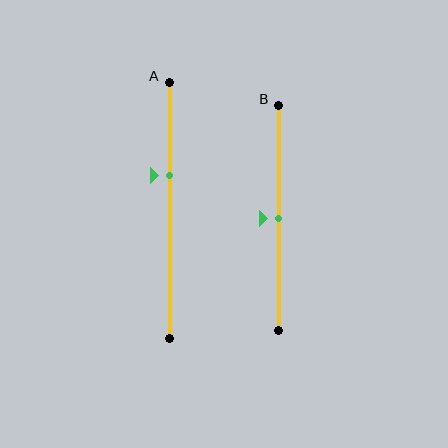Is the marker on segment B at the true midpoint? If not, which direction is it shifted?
Yes, the marker on segment B is at the true midpoint.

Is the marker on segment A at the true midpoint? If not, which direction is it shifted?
No, the marker on segment A is shifted upward by about 14% of the segment length.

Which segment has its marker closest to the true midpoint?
Segment B has its marker closest to the true midpoint.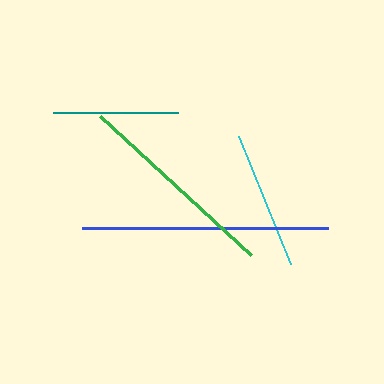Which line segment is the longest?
The blue line is the longest at approximately 247 pixels.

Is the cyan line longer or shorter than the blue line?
The blue line is longer than the cyan line.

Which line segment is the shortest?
The teal line is the shortest at approximately 124 pixels.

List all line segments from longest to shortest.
From longest to shortest: blue, green, cyan, teal.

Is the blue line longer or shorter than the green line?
The blue line is longer than the green line.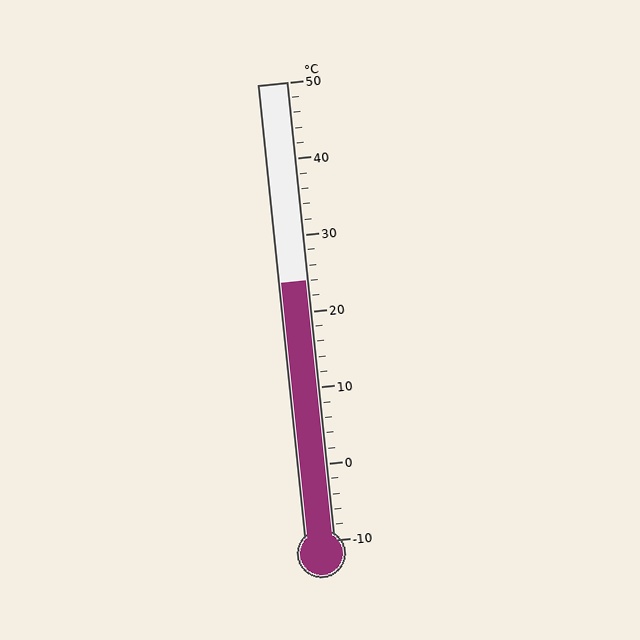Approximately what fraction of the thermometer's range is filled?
The thermometer is filled to approximately 55% of its range.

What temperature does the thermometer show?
The thermometer shows approximately 24°C.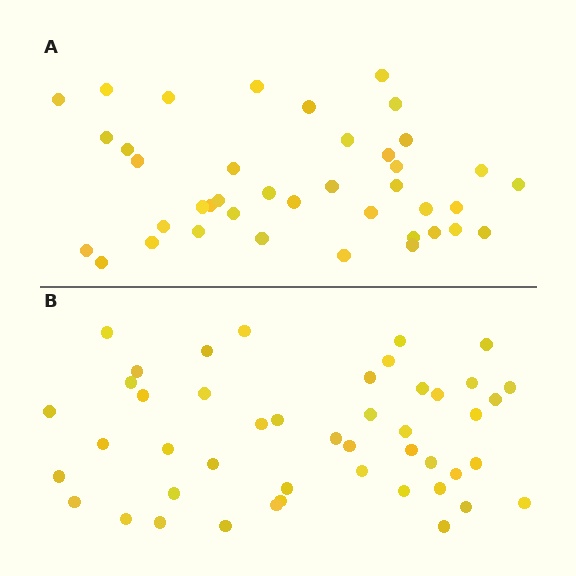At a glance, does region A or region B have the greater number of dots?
Region B (the bottom region) has more dots.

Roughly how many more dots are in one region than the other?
Region B has about 6 more dots than region A.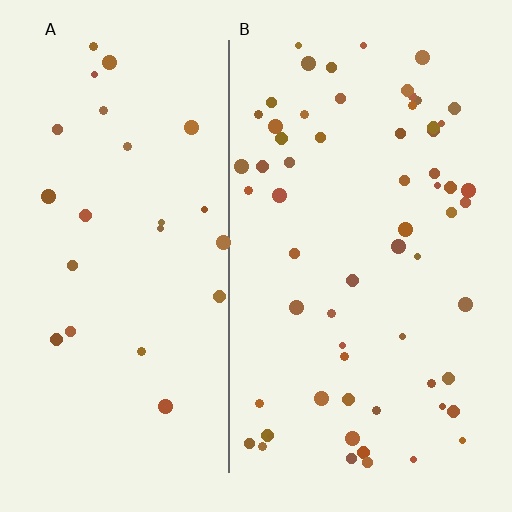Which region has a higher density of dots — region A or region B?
B (the right).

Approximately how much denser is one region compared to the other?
Approximately 2.5× — region B over region A.